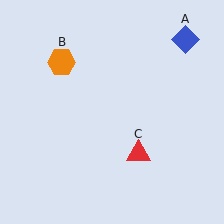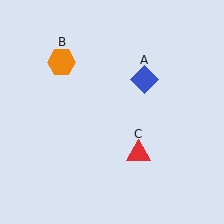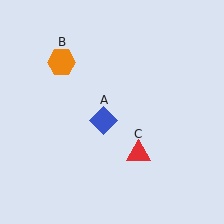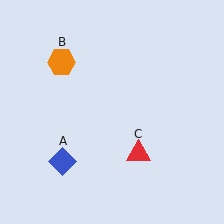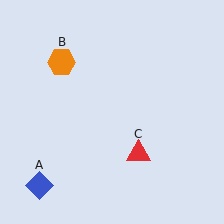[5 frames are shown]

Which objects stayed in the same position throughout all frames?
Orange hexagon (object B) and red triangle (object C) remained stationary.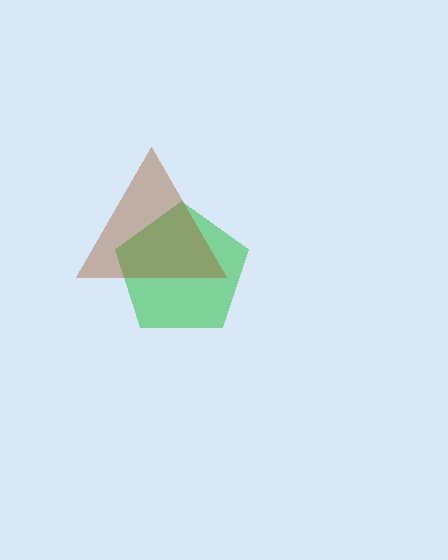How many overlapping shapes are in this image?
There are 2 overlapping shapes in the image.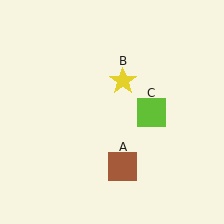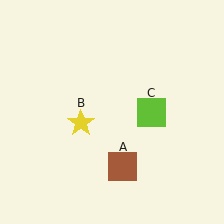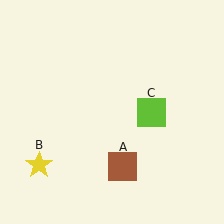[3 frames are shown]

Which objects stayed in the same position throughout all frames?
Brown square (object A) and lime square (object C) remained stationary.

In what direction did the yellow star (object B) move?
The yellow star (object B) moved down and to the left.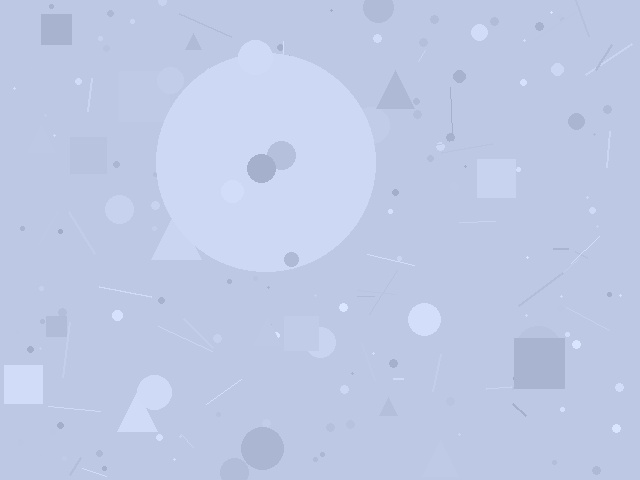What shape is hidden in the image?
A circle is hidden in the image.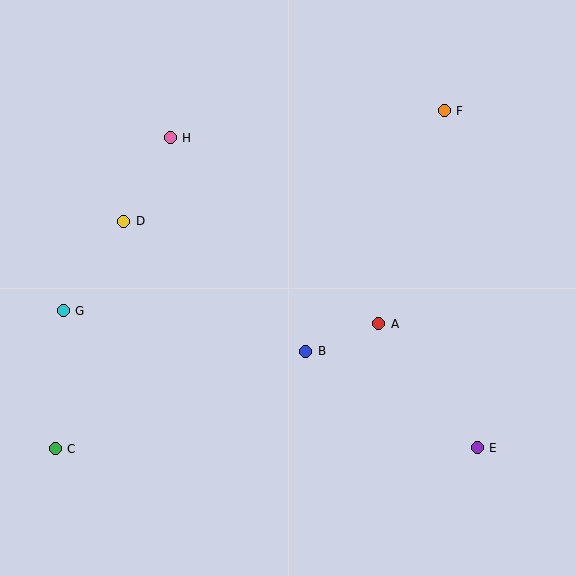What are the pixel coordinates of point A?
Point A is at (379, 324).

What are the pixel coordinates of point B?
Point B is at (306, 351).